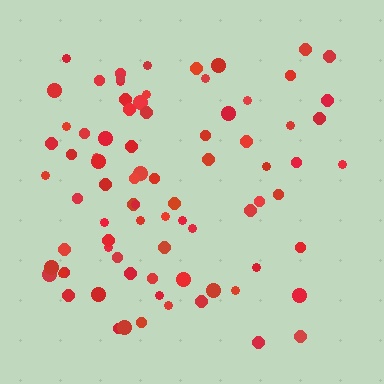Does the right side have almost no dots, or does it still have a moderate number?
Still a moderate number, just noticeably fewer than the left.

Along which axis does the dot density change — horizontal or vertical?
Horizontal.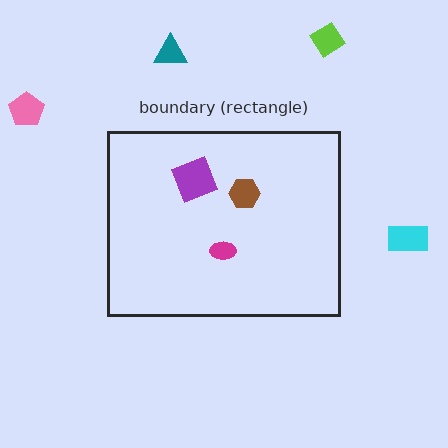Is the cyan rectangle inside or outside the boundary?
Outside.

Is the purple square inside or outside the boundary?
Inside.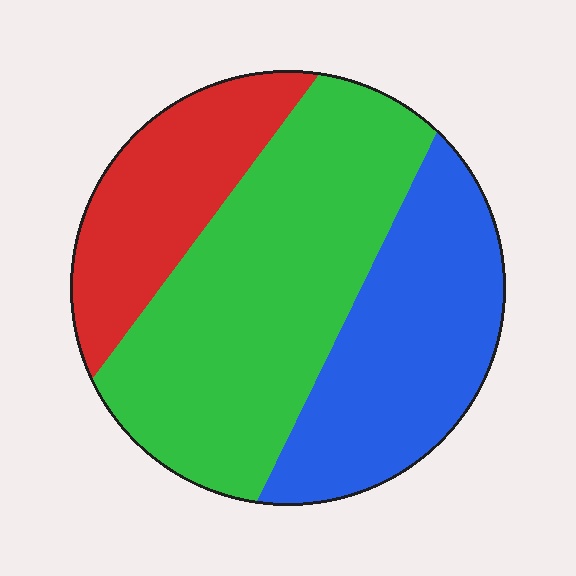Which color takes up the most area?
Green, at roughly 50%.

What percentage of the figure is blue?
Blue covers about 30% of the figure.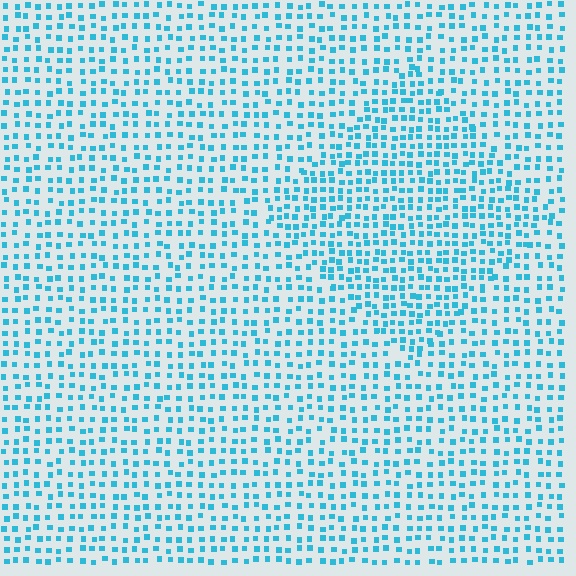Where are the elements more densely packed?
The elements are more densely packed inside the diamond boundary.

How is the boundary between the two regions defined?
The boundary is defined by a change in element density (approximately 1.5x ratio). All elements are the same color, size, and shape.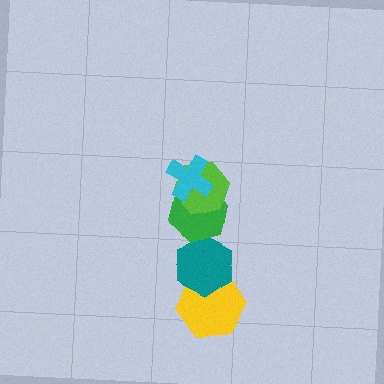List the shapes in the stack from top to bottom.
From top to bottom: the cyan cross, the lime hexagon, the green hexagon, the teal hexagon, the yellow hexagon.